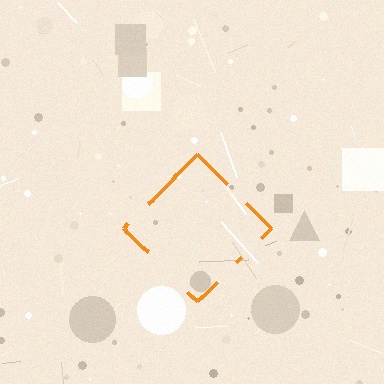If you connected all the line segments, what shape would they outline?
They would outline a diamond.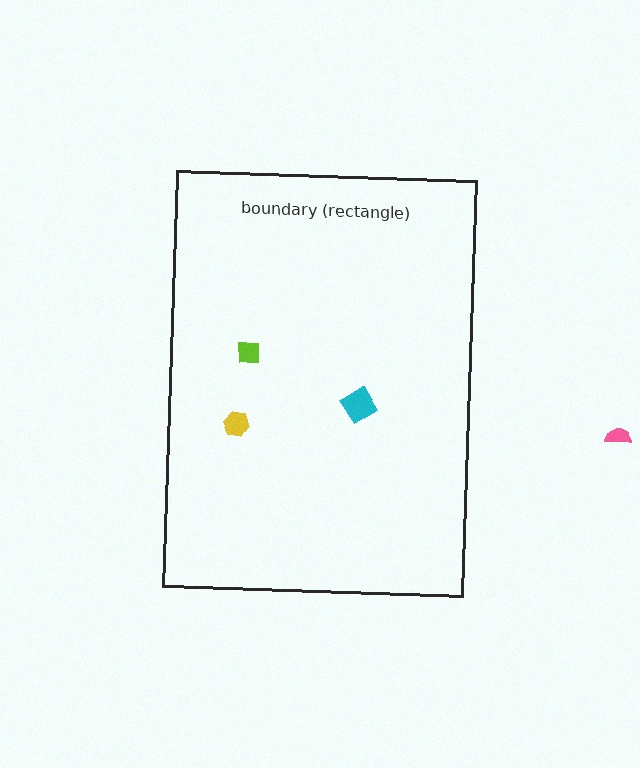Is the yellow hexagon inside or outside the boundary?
Inside.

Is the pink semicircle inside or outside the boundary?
Outside.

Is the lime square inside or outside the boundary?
Inside.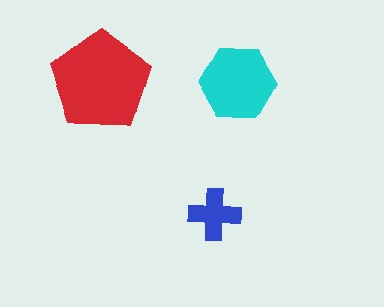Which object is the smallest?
The blue cross.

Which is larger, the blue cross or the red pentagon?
The red pentagon.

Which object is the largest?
The red pentagon.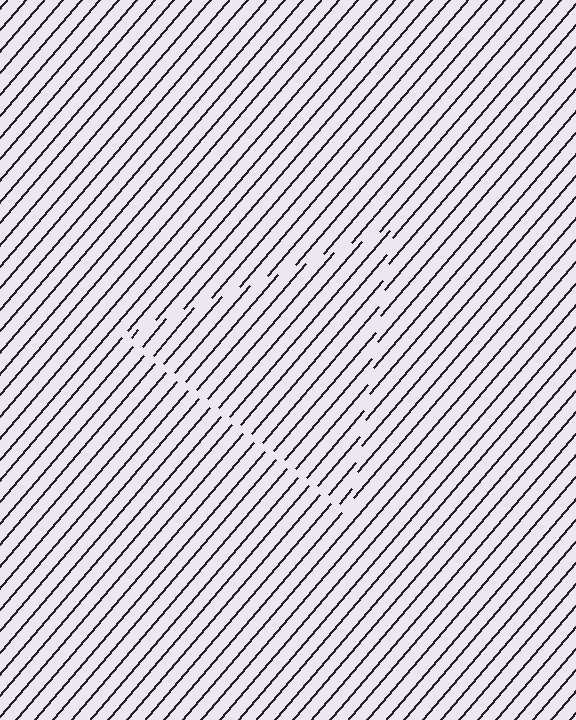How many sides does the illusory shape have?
3 sides — the line-ends trace a triangle.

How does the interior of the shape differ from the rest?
The interior of the shape contains the same grating, shifted by half a period — the contour is defined by the phase discontinuity where line-ends from the inner and outer gratings abut.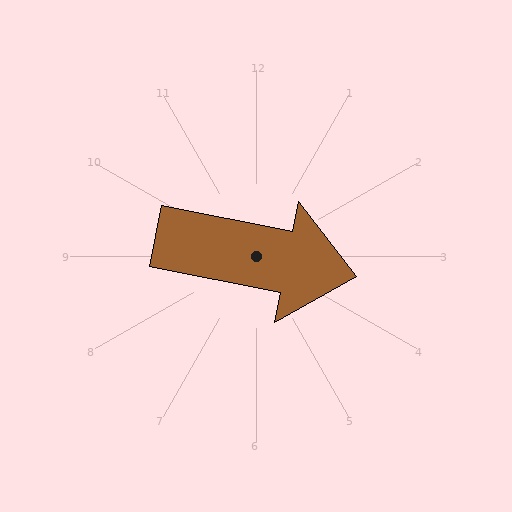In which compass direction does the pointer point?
East.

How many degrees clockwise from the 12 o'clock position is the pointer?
Approximately 101 degrees.